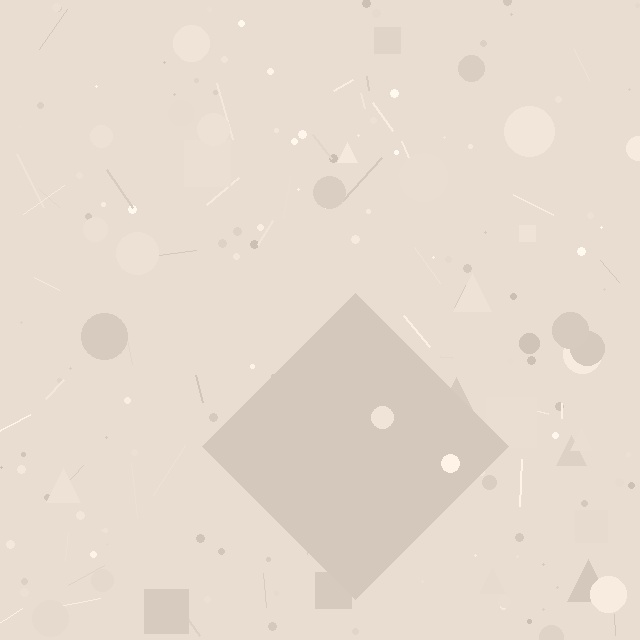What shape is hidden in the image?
A diamond is hidden in the image.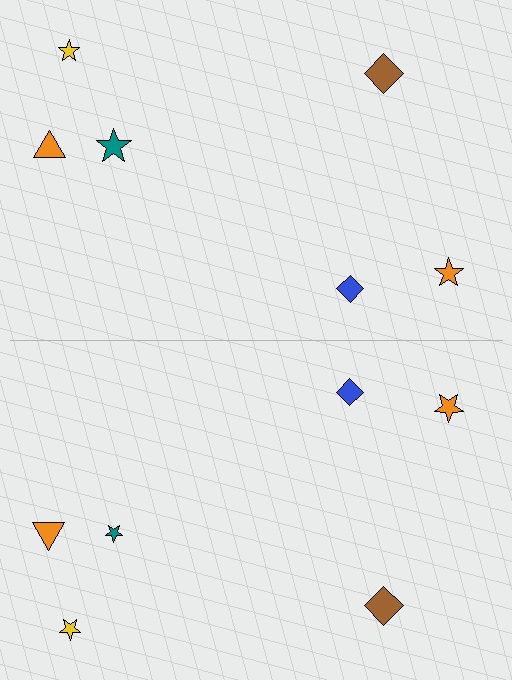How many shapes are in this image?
There are 12 shapes in this image.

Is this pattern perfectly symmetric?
No, the pattern is not perfectly symmetric. The teal star on the bottom side has a different size than its mirror counterpart.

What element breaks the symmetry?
The teal star on the bottom side has a different size than its mirror counterpart.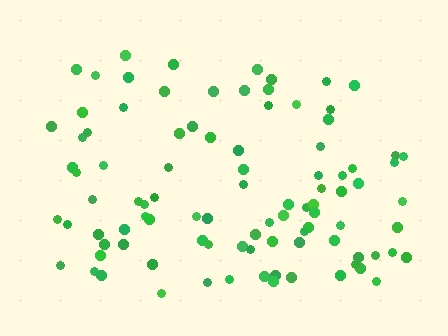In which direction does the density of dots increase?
From top to bottom, with the bottom side densest.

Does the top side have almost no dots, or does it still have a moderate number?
Still a moderate number, just noticeably fewer than the bottom.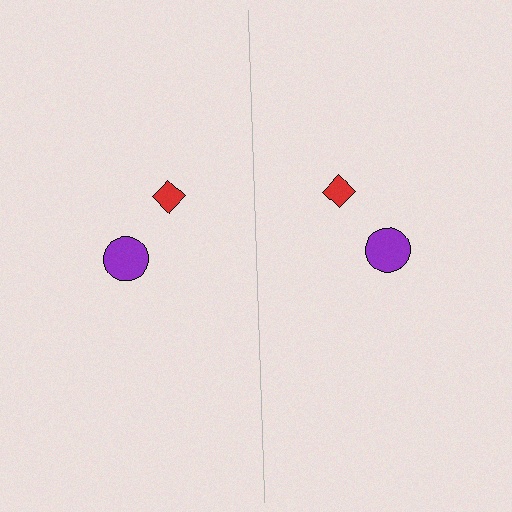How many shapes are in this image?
There are 4 shapes in this image.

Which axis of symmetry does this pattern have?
The pattern has a vertical axis of symmetry running through the center of the image.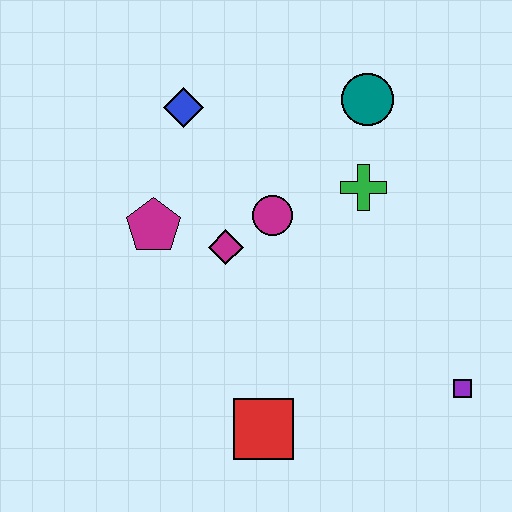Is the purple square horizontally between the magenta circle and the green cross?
No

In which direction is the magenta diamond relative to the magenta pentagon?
The magenta diamond is to the right of the magenta pentagon.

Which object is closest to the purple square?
The red square is closest to the purple square.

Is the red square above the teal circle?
No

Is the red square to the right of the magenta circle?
No